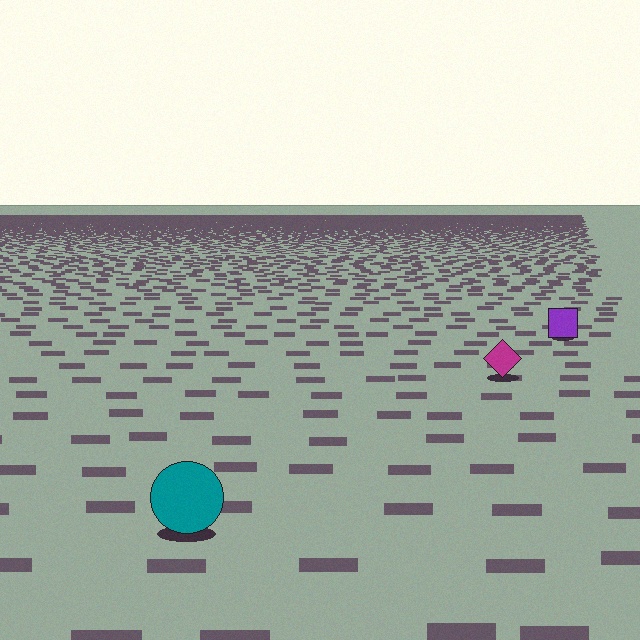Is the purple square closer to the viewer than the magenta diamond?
No. The magenta diamond is closer — you can tell from the texture gradient: the ground texture is coarser near it.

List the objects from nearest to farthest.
From nearest to farthest: the teal circle, the magenta diamond, the purple square.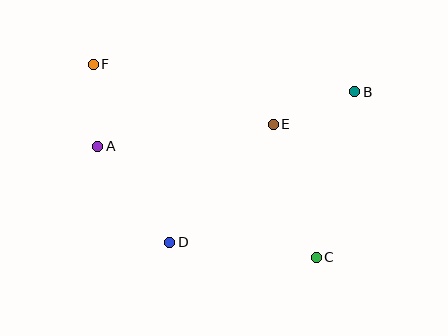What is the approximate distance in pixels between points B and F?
The distance between B and F is approximately 263 pixels.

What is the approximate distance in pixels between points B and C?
The distance between B and C is approximately 170 pixels.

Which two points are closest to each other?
Points A and F are closest to each other.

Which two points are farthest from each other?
Points C and F are farthest from each other.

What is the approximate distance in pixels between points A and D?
The distance between A and D is approximately 120 pixels.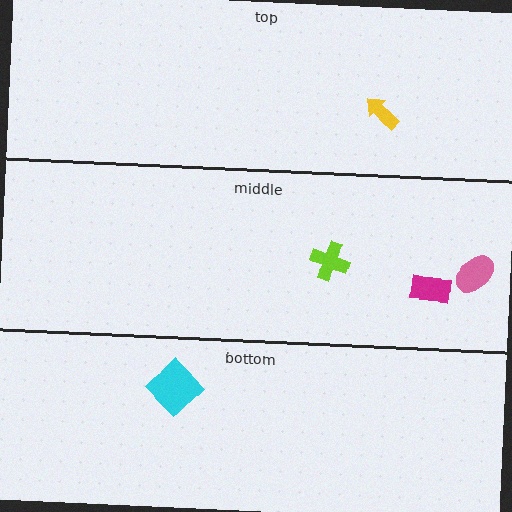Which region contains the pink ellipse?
The middle region.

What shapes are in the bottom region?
The cyan diamond.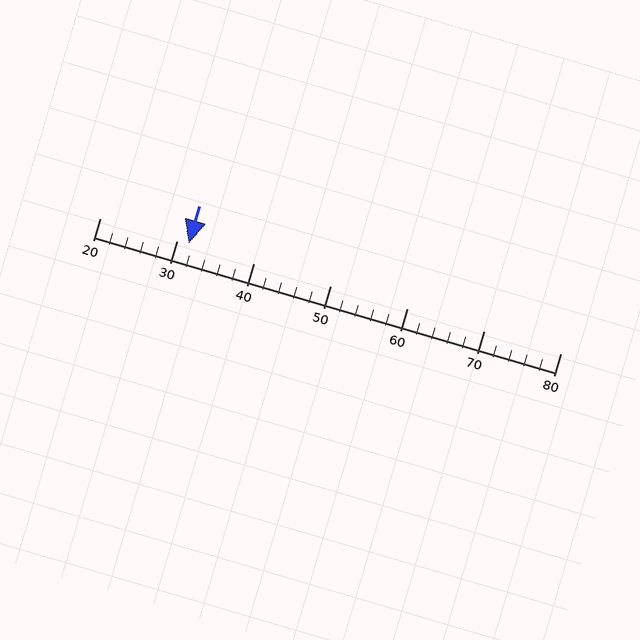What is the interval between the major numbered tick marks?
The major tick marks are spaced 10 units apart.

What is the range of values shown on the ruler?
The ruler shows values from 20 to 80.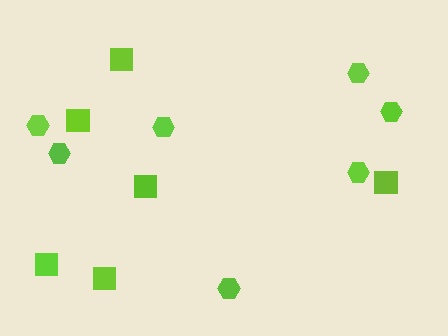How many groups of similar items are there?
There are 2 groups: one group of squares (6) and one group of hexagons (7).